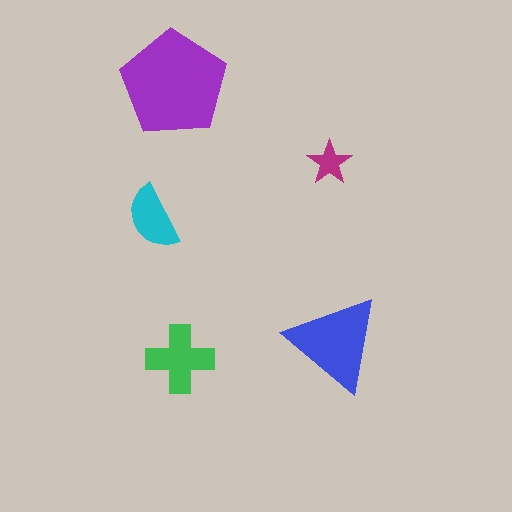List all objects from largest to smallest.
The purple pentagon, the blue triangle, the green cross, the cyan semicircle, the magenta star.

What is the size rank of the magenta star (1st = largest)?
5th.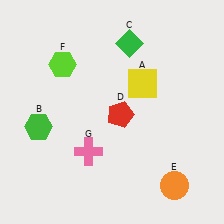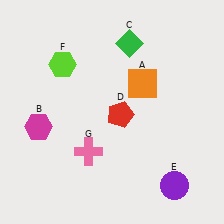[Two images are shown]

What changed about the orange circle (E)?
In Image 1, E is orange. In Image 2, it changed to purple.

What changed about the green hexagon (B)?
In Image 1, B is green. In Image 2, it changed to magenta.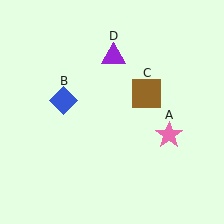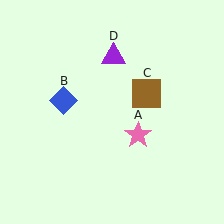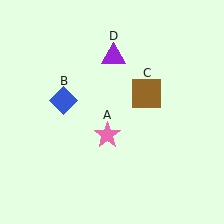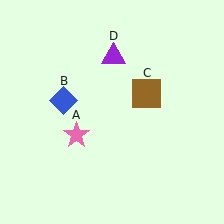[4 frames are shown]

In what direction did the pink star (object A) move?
The pink star (object A) moved left.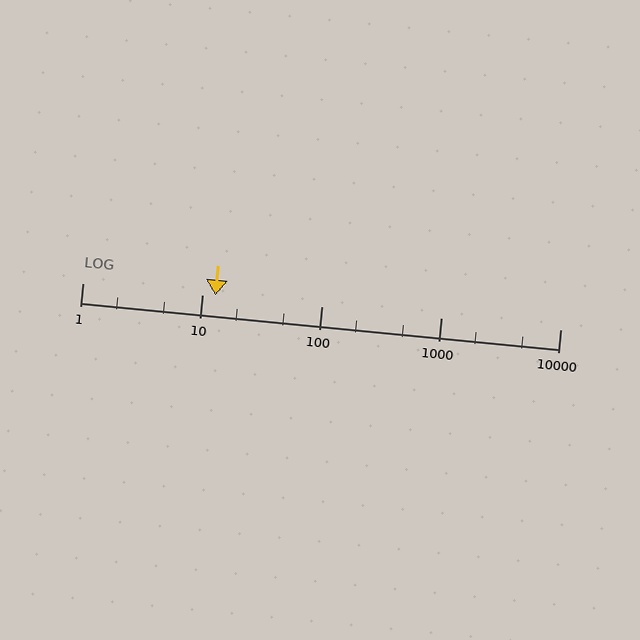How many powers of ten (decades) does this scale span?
The scale spans 4 decades, from 1 to 10000.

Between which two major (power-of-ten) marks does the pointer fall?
The pointer is between 10 and 100.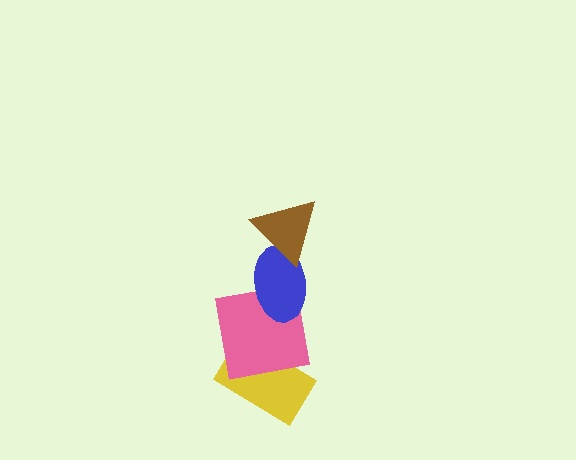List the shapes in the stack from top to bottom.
From top to bottom: the brown triangle, the blue ellipse, the pink square, the yellow rectangle.